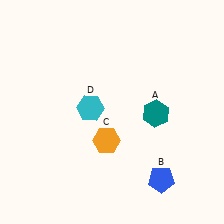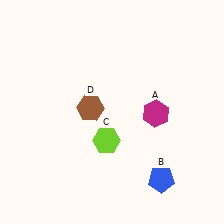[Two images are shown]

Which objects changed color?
A changed from teal to magenta. C changed from orange to lime. D changed from cyan to brown.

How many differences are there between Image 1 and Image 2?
There are 3 differences between the two images.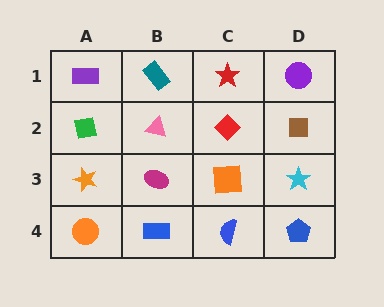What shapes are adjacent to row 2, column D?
A purple circle (row 1, column D), a cyan star (row 3, column D), a red diamond (row 2, column C).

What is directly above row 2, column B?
A teal rectangle.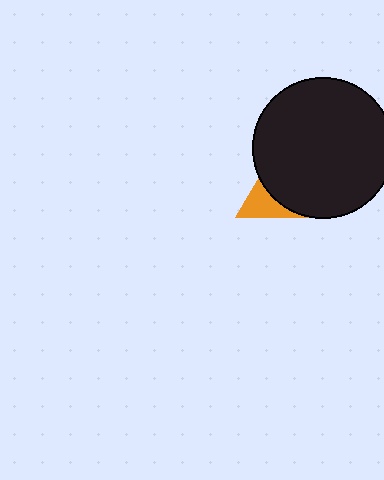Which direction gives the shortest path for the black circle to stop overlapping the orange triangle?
Moving toward the upper-right gives the shortest separation.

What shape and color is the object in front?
The object in front is a black circle.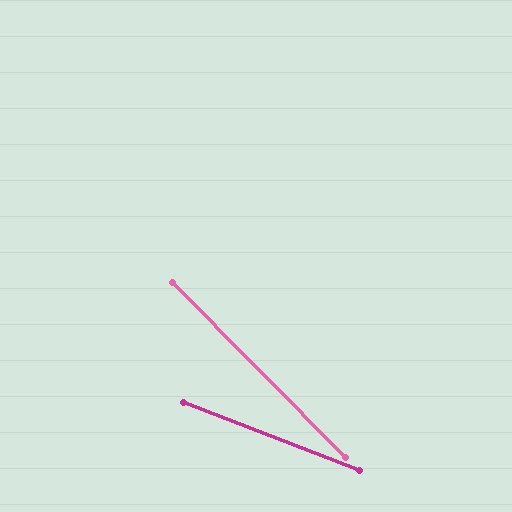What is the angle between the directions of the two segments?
Approximately 24 degrees.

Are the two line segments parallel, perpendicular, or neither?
Neither parallel nor perpendicular — they differ by about 24°.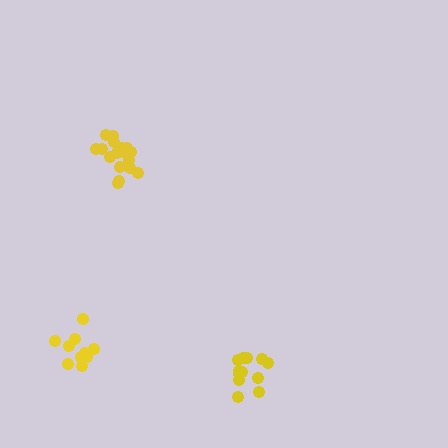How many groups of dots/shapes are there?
There are 3 groups.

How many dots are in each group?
Group 1: 17 dots, Group 2: 11 dots, Group 3: 12 dots (40 total).